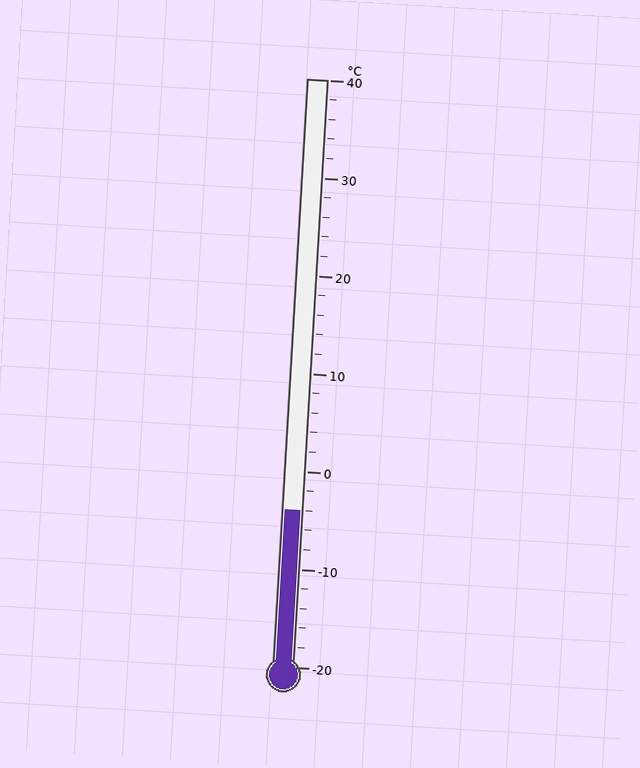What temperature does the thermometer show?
The thermometer shows approximately -4°C.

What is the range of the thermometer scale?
The thermometer scale ranges from -20°C to 40°C.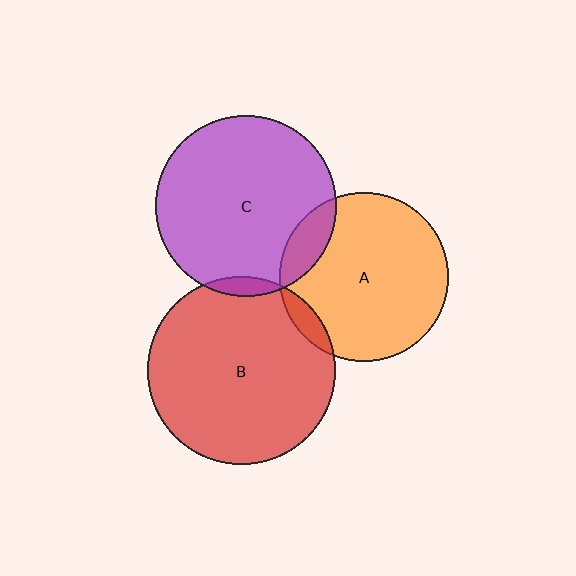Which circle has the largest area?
Circle B (red).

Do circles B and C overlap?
Yes.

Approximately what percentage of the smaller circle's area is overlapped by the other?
Approximately 5%.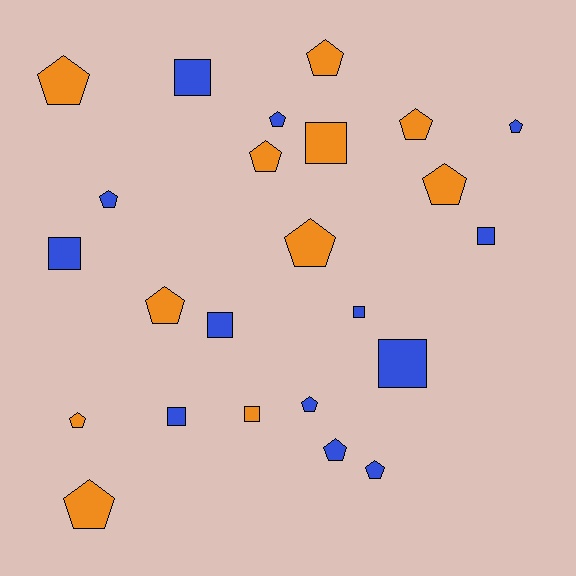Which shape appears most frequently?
Pentagon, with 15 objects.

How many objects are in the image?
There are 24 objects.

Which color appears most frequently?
Blue, with 13 objects.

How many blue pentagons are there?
There are 6 blue pentagons.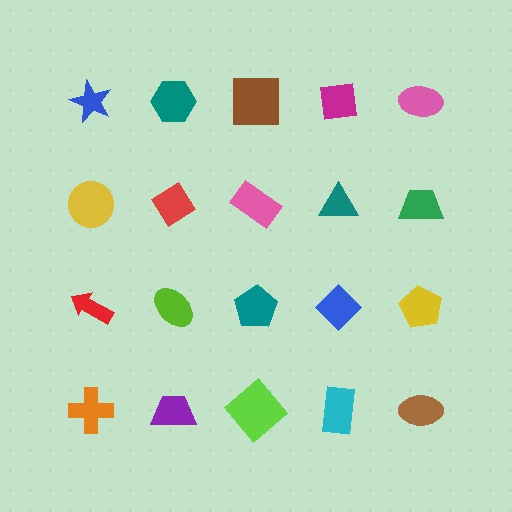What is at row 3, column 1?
A red arrow.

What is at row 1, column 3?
A brown square.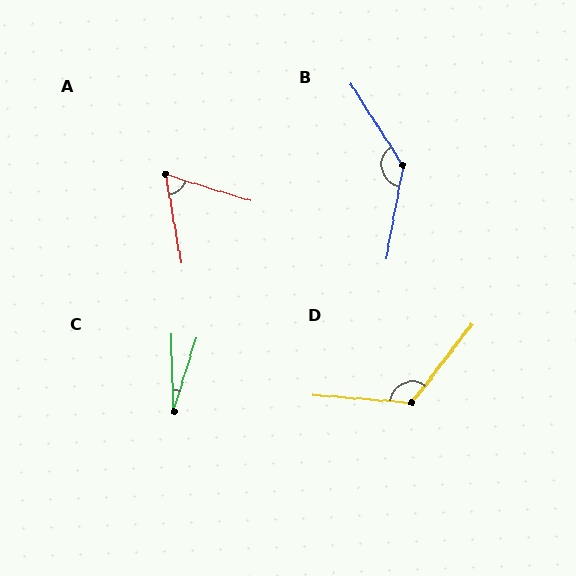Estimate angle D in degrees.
Approximately 123 degrees.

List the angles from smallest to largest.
C (19°), A (63°), D (123°), B (137°).